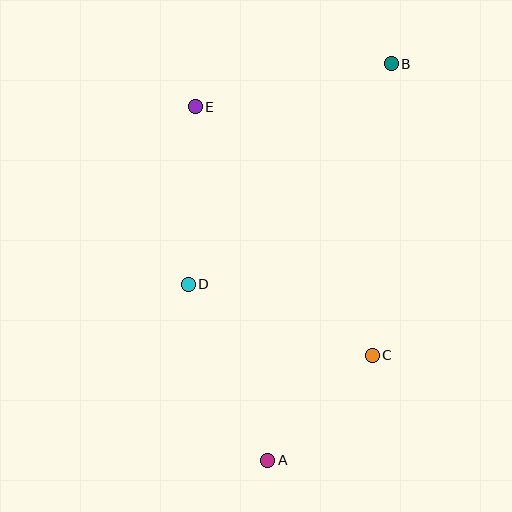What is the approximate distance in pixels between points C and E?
The distance between C and E is approximately 305 pixels.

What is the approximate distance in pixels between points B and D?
The distance between B and D is approximately 300 pixels.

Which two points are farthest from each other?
Points A and B are farthest from each other.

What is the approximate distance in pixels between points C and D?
The distance between C and D is approximately 198 pixels.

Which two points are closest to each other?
Points A and C are closest to each other.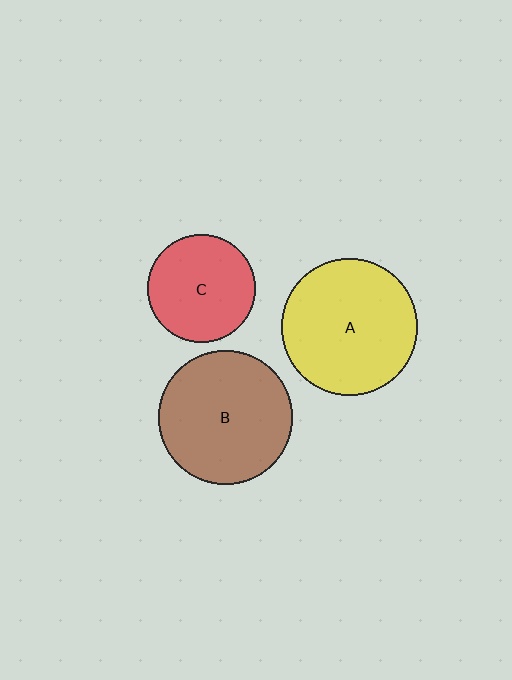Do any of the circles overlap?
No, none of the circles overlap.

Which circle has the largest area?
Circle A (yellow).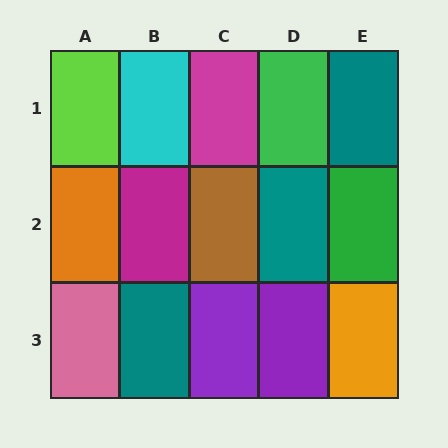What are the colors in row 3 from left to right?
Pink, teal, purple, purple, orange.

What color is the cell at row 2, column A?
Orange.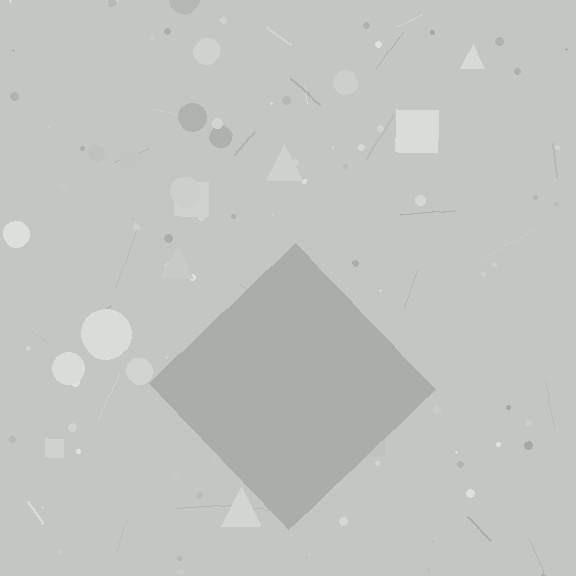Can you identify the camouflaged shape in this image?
The camouflaged shape is a diamond.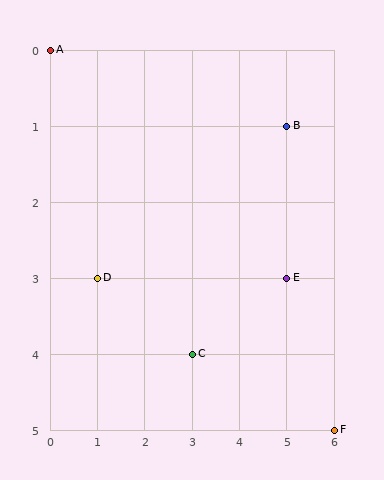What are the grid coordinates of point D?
Point D is at grid coordinates (1, 3).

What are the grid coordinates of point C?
Point C is at grid coordinates (3, 4).